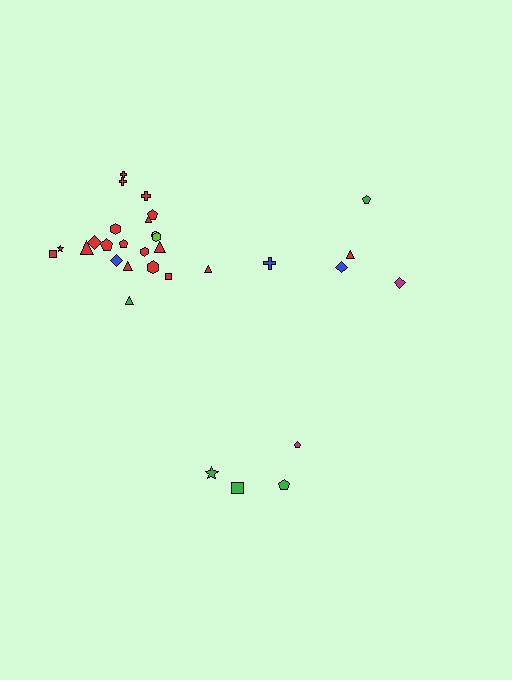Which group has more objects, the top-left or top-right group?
The top-left group.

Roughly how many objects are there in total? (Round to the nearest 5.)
Roughly 30 objects in total.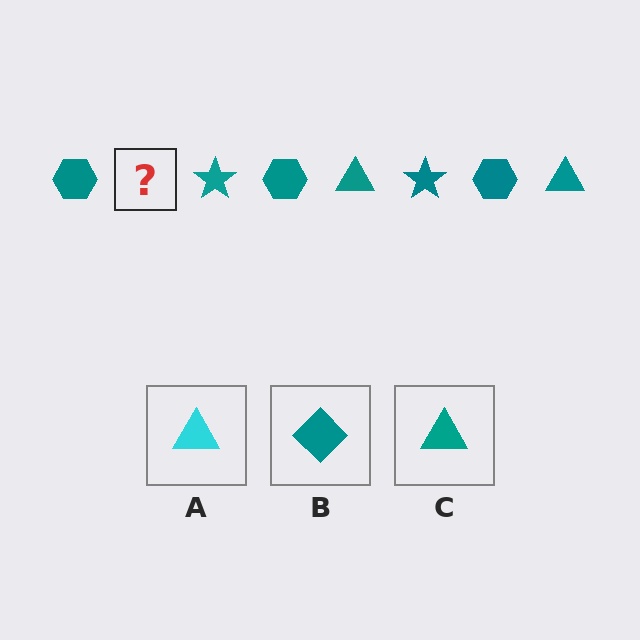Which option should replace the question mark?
Option C.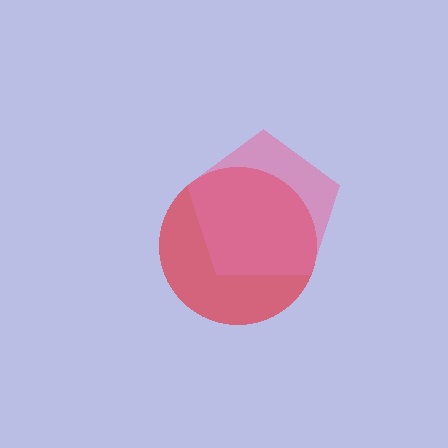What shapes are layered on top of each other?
The layered shapes are: a red circle, a pink pentagon.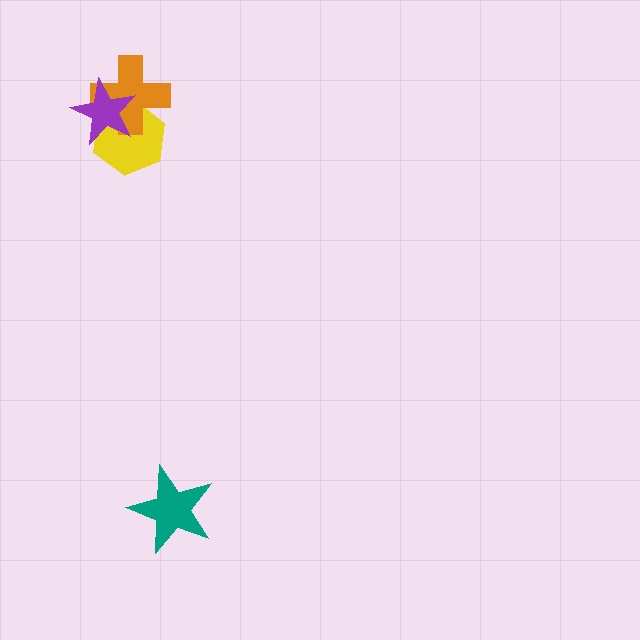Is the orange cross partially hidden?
Yes, it is partially covered by another shape.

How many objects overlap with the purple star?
2 objects overlap with the purple star.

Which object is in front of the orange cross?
The purple star is in front of the orange cross.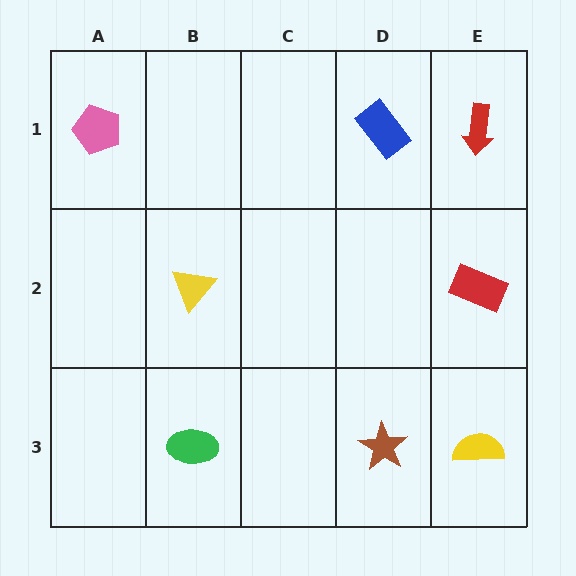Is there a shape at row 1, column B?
No, that cell is empty.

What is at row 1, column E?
A red arrow.